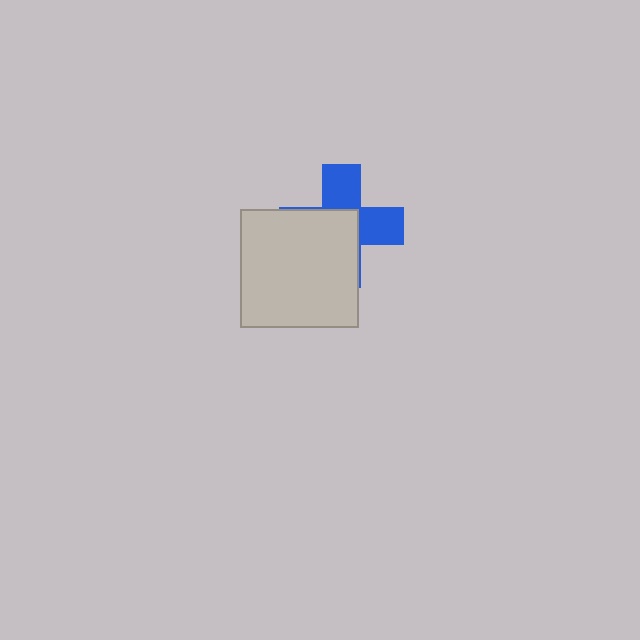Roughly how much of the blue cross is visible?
About half of it is visible (roughly 45%).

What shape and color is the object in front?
The object in front is a light gray square.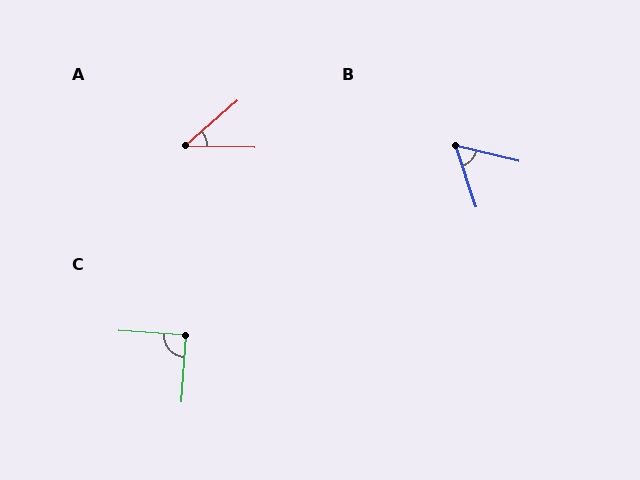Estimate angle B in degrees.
Approximately 57 degrees.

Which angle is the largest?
C, at approximately 91 degrees.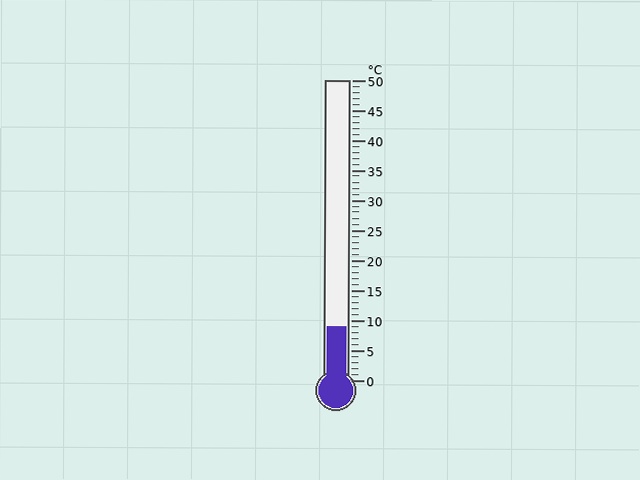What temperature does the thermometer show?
The thermometer shows approximately 9°C.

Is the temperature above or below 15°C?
The temperature is below 15°C.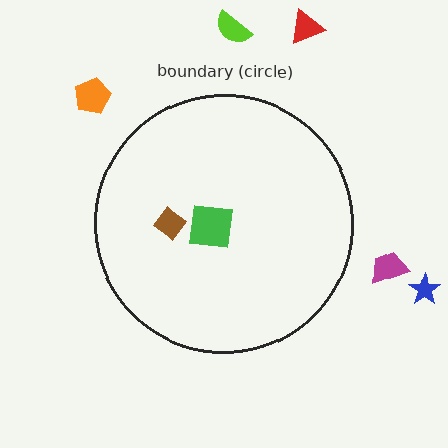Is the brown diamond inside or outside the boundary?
Inside.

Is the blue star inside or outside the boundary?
Outside.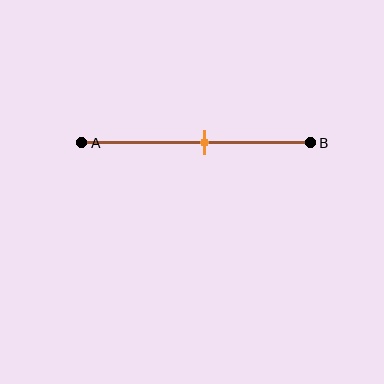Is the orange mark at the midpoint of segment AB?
No, the mark is at about 55% from A, not at the 50% midpoint.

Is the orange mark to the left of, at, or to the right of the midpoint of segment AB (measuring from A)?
The orange mark is to the right of the midpoint of segment AB.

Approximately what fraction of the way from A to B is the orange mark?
The orange mark is approximately 55% of the way from A to B.